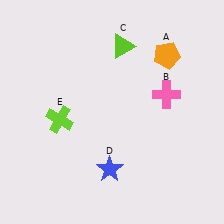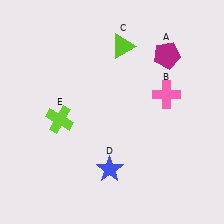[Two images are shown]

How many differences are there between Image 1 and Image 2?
There is 1 difference between the two images.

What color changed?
The pentagon (A) changed from orange in Image 1 to magenta in Image 2.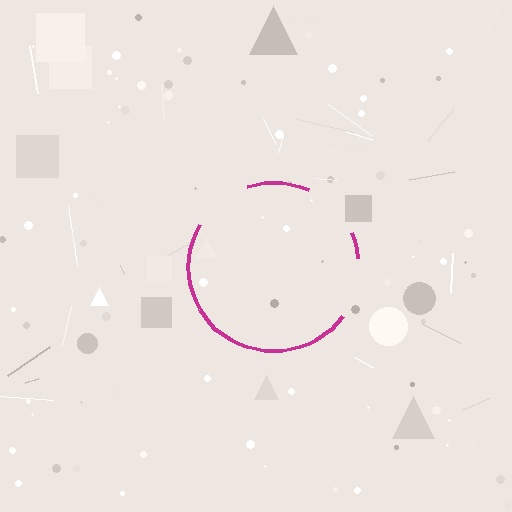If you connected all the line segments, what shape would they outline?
They would outline a circle.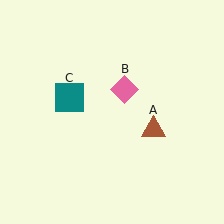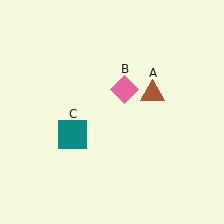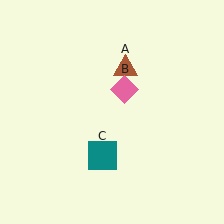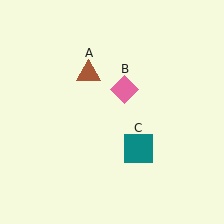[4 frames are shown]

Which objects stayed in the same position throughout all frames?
Pink diamond (object B) remained stationary.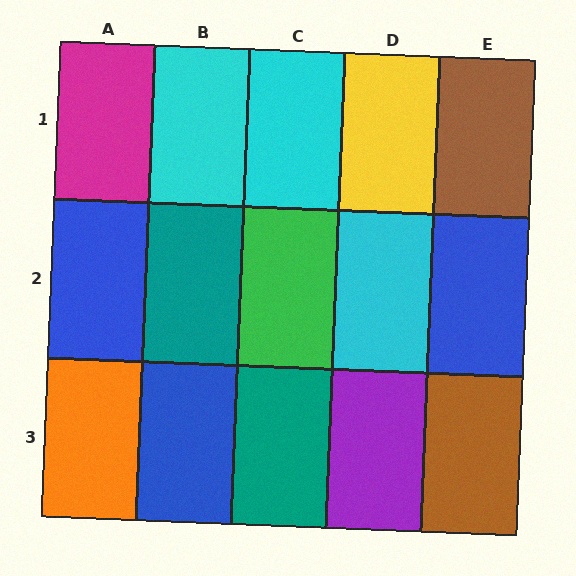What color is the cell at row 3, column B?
Blue.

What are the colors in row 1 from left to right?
Magenta, cyan, cyan, yellow, brown.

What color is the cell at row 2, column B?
Teal.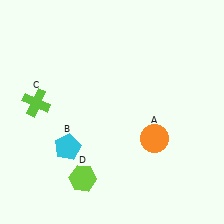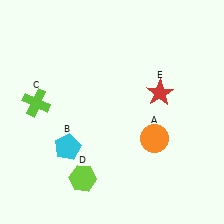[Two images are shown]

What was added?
A red star (E) was added in Image 2.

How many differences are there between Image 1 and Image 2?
There is 1 difference between the two images.